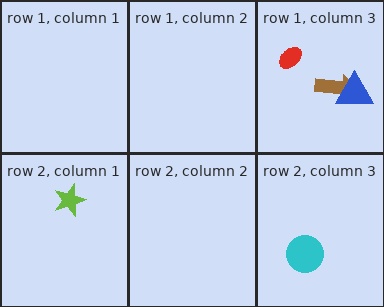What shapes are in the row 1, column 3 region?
The brown arrow, the red ellipse, the blue triangle.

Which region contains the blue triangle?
The row 1, column 3 region.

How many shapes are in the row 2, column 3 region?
1.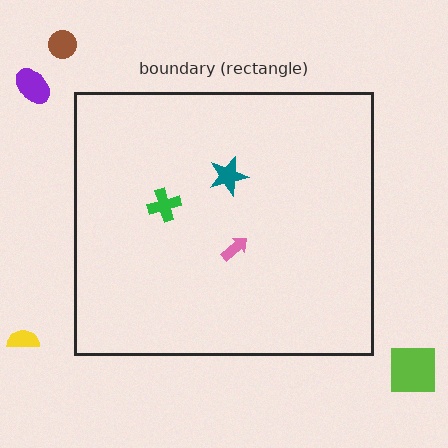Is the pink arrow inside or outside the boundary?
Inside.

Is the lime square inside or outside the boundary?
Outside.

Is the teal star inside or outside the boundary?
Inside.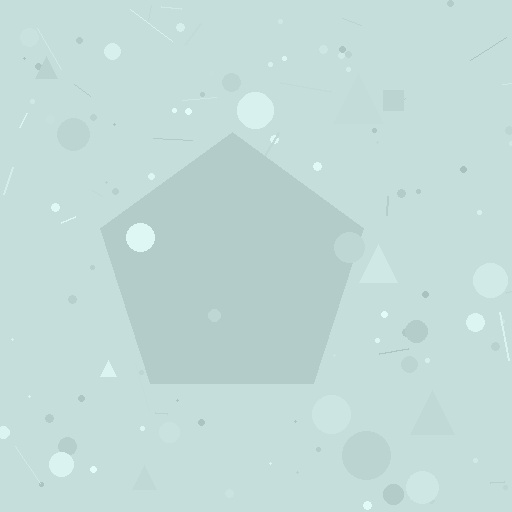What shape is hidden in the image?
A pentagon is hidden in the image.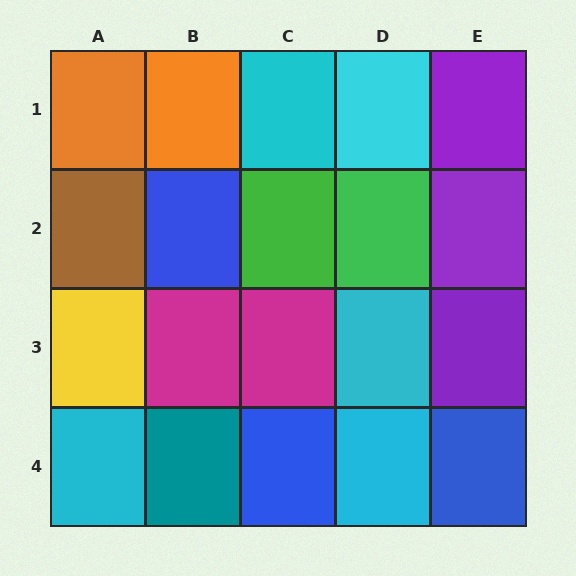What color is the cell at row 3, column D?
Cyan.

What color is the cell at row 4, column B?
Teal.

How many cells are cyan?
5 cells are cyan.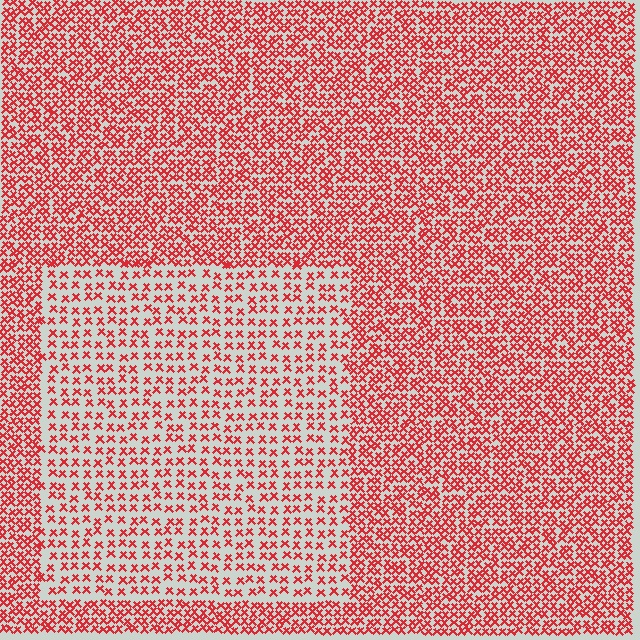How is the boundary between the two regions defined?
The boundary is defined by a change in element density (approximately 2.0x ratio). All elements are the same color, size, and shape.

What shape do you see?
I see a rectangle.